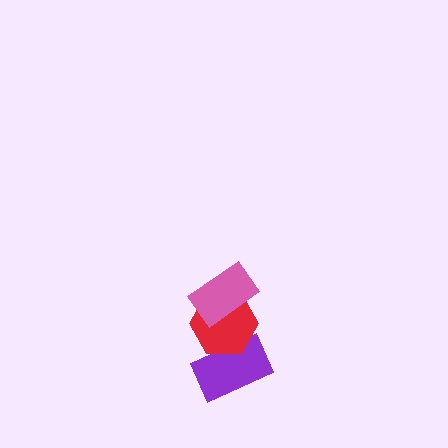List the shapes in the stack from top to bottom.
From top to bottom: the pink rectangle, the red hexagon, the purple rectangle.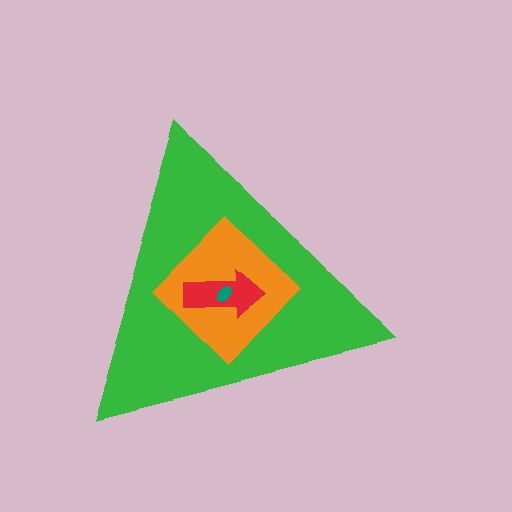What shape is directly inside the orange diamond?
The red arrow.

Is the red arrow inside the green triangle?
Yes.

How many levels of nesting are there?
4.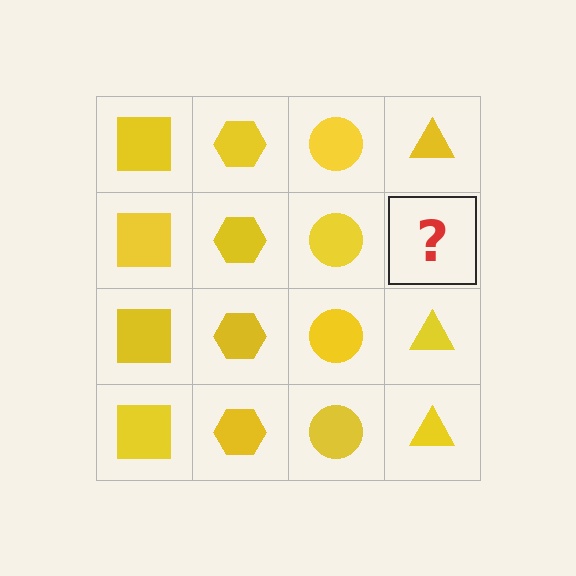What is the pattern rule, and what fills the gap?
The rule is that each column has a consistent shape. The gap should be filled with a yellow triangle.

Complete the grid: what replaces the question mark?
The question mark should be replaced with a yellow triangle.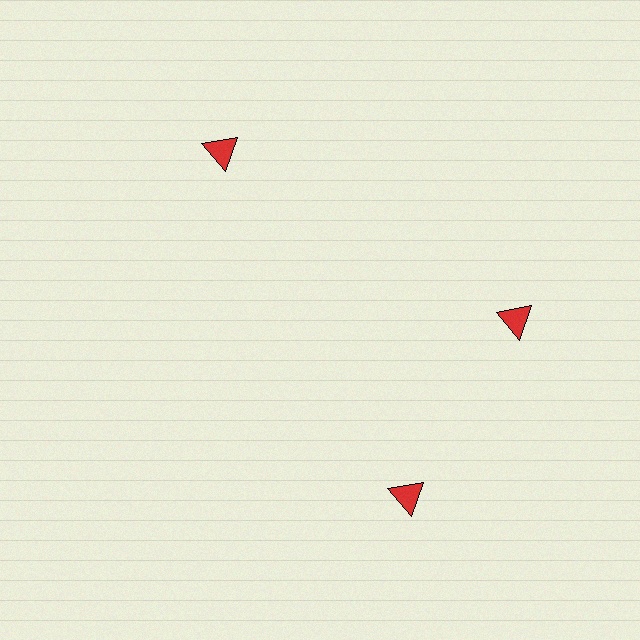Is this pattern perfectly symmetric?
No. The 3 red triangles are arranged in a ring, but one element near the 7 o'clock position is rotated out of alignment along the ring, breaking the 3-fold rotational symmetry.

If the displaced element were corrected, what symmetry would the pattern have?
It would have 3-fold rotational symmetry — the pattern would map onto itself every 120 degrees.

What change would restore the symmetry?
The symmetry would be restored by rotating it back into even spacing with its neighbors so that all 3 triangles sit at equal angles and equal distance from the center.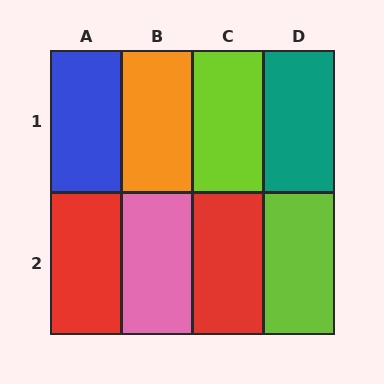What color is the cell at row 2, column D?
Lime.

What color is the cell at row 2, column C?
Red.